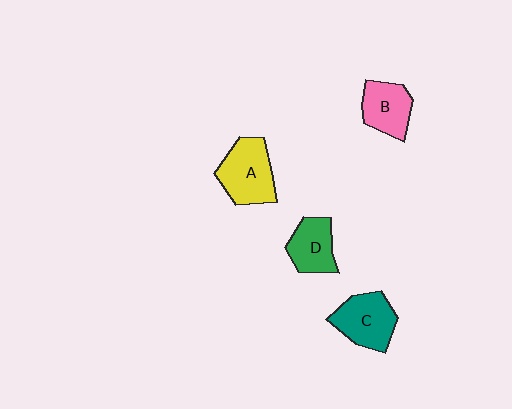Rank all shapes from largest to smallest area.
From largest to smallest: A (yellow), C (teal), B (pink), D (green).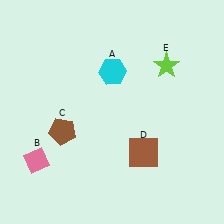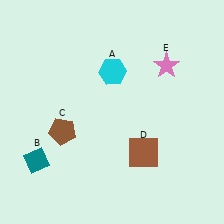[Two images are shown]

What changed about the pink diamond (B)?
In Image 1, B is pink. In Image 2, it changed to teal.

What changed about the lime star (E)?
In Image 1, E is lime. In Image 2, it changed to pink.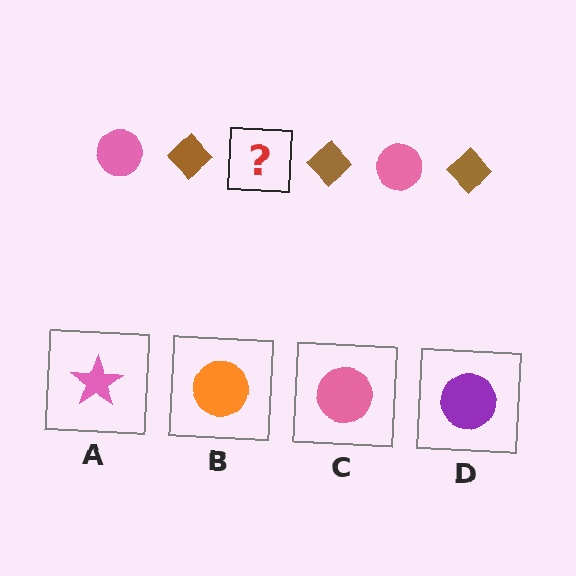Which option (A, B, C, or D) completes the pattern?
C.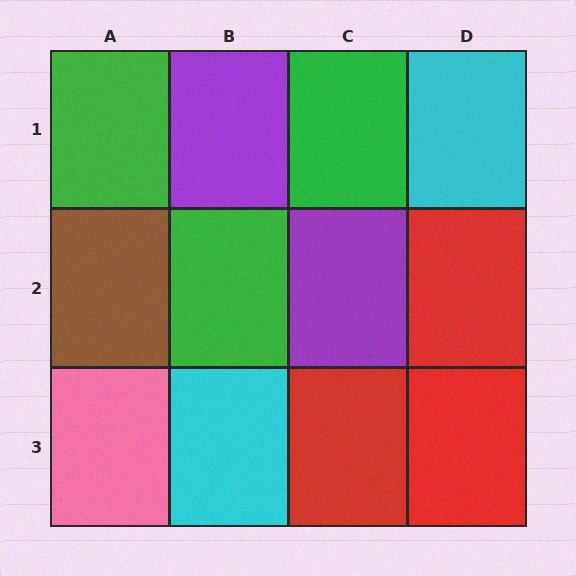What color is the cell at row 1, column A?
Green.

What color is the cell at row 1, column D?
Cyan.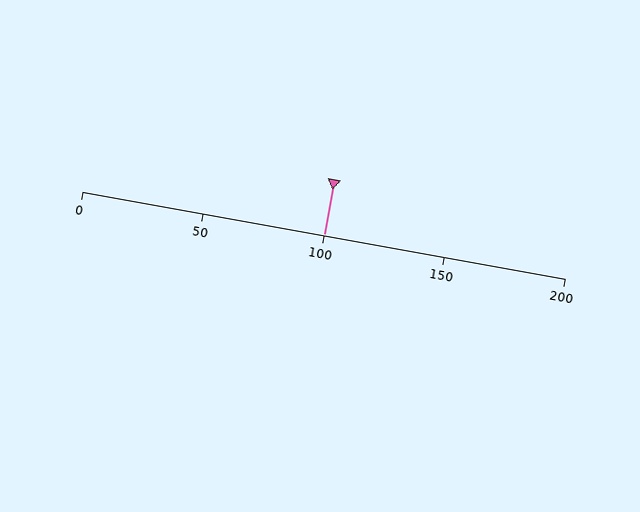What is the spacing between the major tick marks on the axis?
The major ticks are spaced 50 apart.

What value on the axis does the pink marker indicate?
The marker indicates approximately 100.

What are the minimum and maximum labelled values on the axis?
The axis runs from 0 to 200.